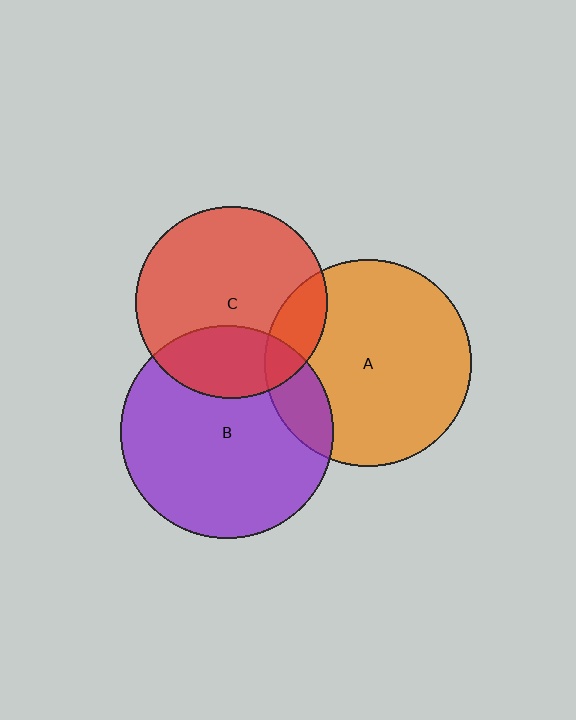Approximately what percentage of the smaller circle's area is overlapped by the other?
Approximately 15%.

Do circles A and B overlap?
Yes.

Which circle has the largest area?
Circle B (purple).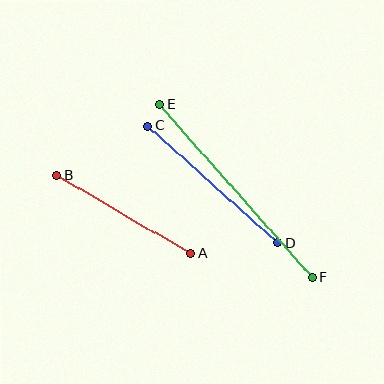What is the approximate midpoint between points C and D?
The midpoint is at approximately (213, 184) pixels.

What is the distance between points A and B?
The distance is approximately 155 pixels.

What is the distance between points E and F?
The distance is approximately 231 pixels.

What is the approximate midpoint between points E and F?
The midpoint is at approximately (236, 191) pixels.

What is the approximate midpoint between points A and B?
The midpoint is at approximately (124, 214) pixels.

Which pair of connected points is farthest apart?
Points E and F are farthest apart.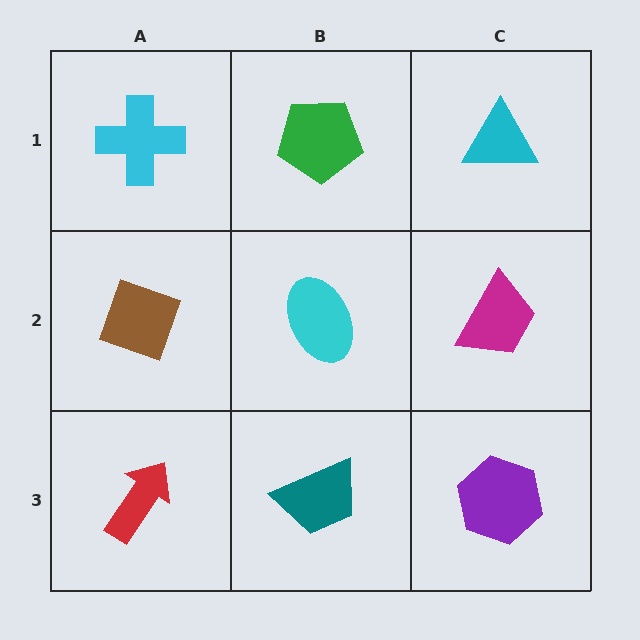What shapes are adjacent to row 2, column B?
A green pentagon (row 1, column B), a teal trapezoid (row 3, column B), a brown diamond (row 2, column A), a magenta trapezoid (row 2, column C).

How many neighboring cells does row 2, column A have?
3.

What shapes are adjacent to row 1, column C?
A magenta trapezoid (row 2, column C), a green pentagon (row 1, column B).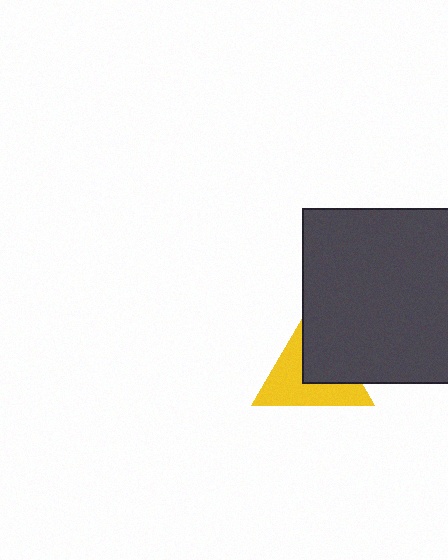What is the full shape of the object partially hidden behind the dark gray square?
The partially hidden object is a yellow triangle.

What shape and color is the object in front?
The object in front is a dark gray square.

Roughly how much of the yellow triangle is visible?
About half of it is visible (roughly 55%).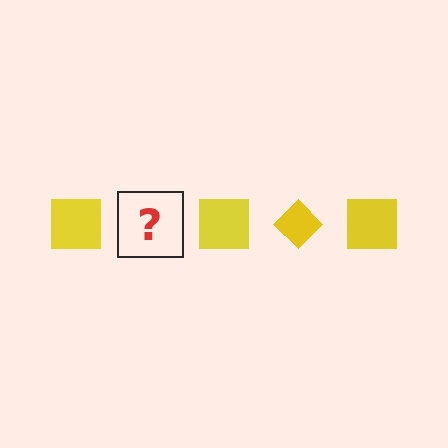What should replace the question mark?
The question mark should be replaced with a yellow diamond.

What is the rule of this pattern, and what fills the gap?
The rule is that the pattern cycles through square, diamond shapes in yellow. The gap should be filled with a yellow diamond.